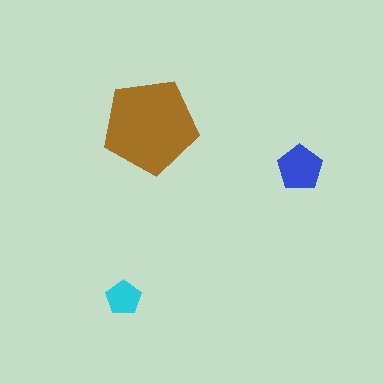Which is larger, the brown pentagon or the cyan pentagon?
The brown one.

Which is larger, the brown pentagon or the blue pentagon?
The brown one.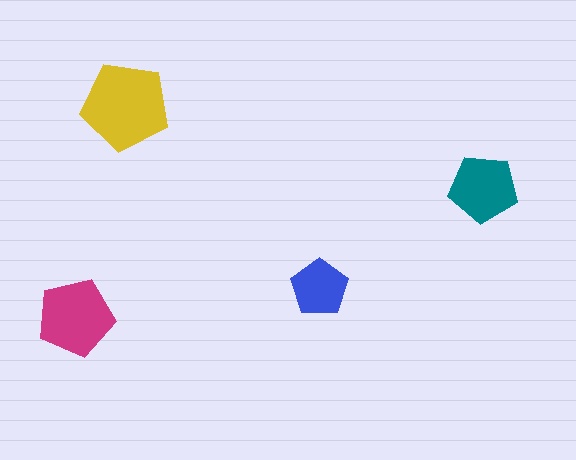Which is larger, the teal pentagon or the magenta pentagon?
The magenta one.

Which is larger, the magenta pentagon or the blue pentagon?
The magenta one.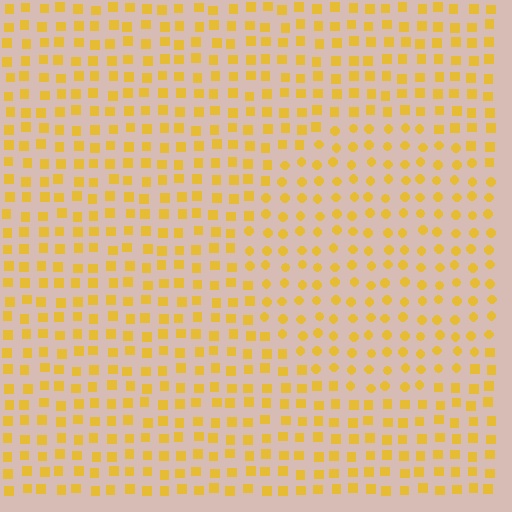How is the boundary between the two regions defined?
The boundary is defined by a change in element shape: circles inside vs. squares outside. All elements share the same color and spacing.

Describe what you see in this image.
The image is filled with small yellow elements arranged in a uniform grid. A circle-shaped region contains circles, while the surrounding area contains squares. The boundary is defined purely by the change in element shape.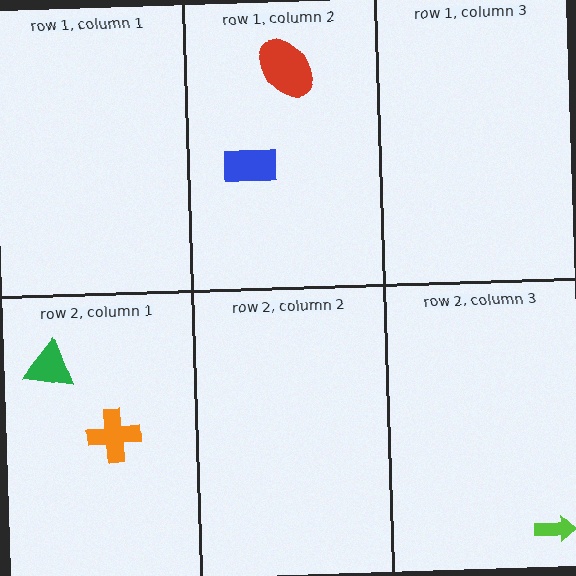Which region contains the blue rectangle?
The row 1, column 2 region.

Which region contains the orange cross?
The row 2, column 1 region.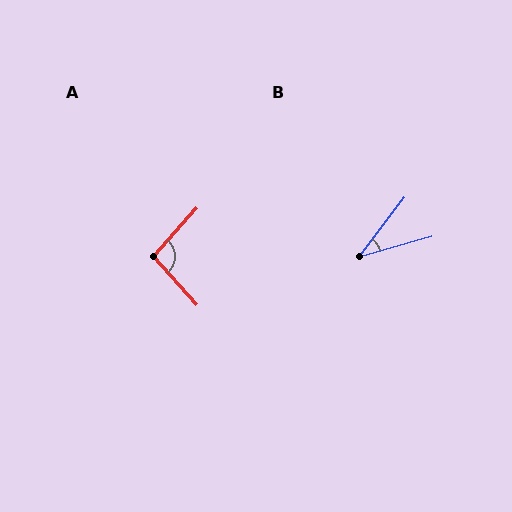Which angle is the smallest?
B, at approximately 37 degrees.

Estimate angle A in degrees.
Approximately 97 degrees.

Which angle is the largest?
A, at approximately 97 degrees.